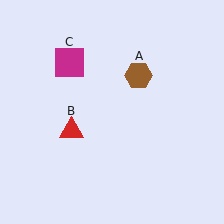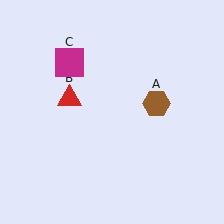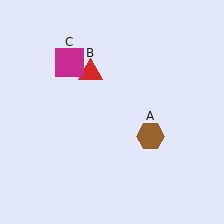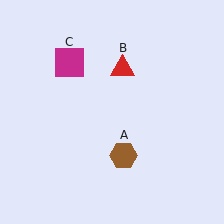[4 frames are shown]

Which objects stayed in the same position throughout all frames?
Magenta square (object C) remained stationary.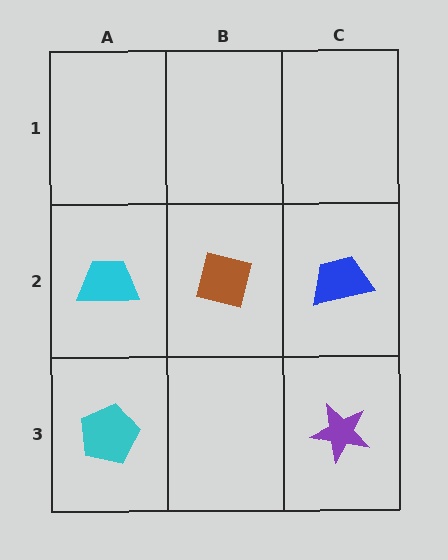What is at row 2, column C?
A blue trapezoid.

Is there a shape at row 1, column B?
No, that cell is empty.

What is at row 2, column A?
A cyan trapezoid.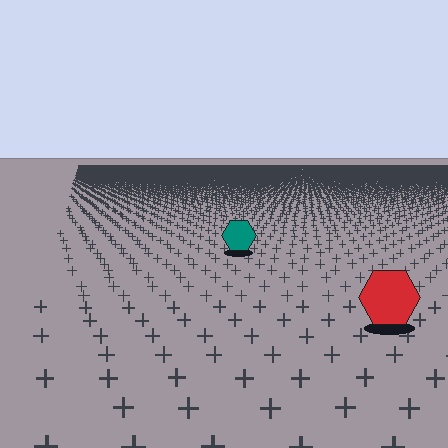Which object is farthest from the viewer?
The teal hexagon is farthest from the viewer. It appears smaller and the ground texture around it is denser.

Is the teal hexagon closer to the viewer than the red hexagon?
No. The red hexagon is closer — you can tell from the texture gradient: the ground texture is coarser near it.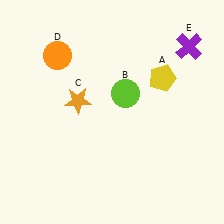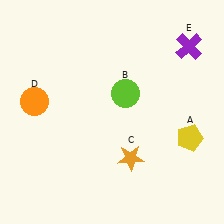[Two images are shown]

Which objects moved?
The objects that moved are: the yellow pentagon (A), the orange star (C), the orange circle (D).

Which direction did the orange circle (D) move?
The orange circle (D) moved down.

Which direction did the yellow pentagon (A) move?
The yellow pentagon (A) moved down.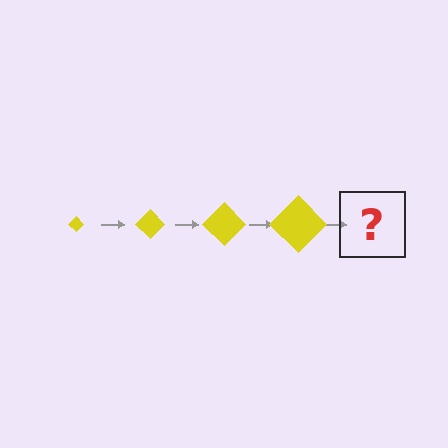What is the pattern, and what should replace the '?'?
The pattern is that the diamond gets progressively larger each step. The '?' should be a yellow diamond, larger than the previous one.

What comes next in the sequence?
The next element should be a yellow diamond, larger than the previous one.